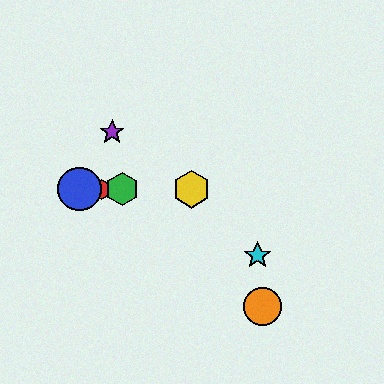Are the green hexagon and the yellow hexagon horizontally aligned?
Yes, both are at y≈189.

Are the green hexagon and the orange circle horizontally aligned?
No, the green hexagon is at y≈189 and the orange circle is at y≈306.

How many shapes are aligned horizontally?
4 shapes (the red hexagon, the blue circle, the green hexagon, the yellow hexagon) are aligned horizontally.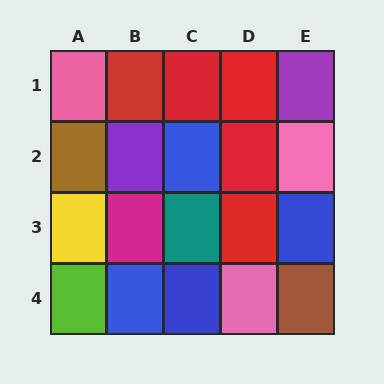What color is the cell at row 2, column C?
Blue.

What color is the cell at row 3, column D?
Red.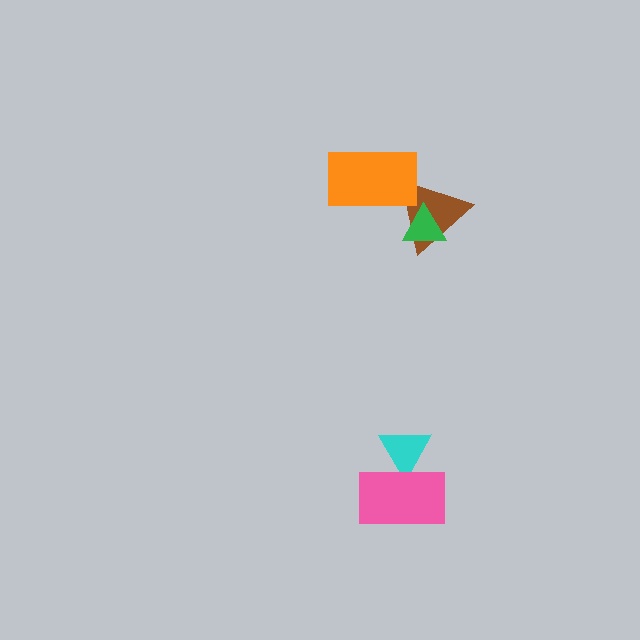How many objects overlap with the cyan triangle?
1 object overlaps with the cyan triangle.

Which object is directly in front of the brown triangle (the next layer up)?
The green triangle is directly in front of the brown triangle.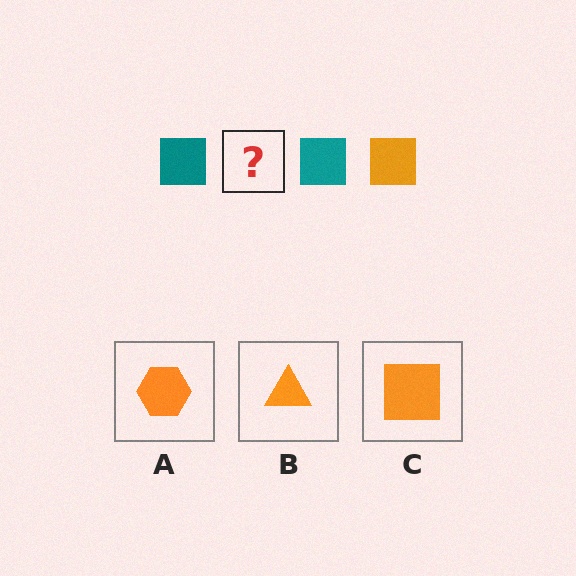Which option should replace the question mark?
Option C.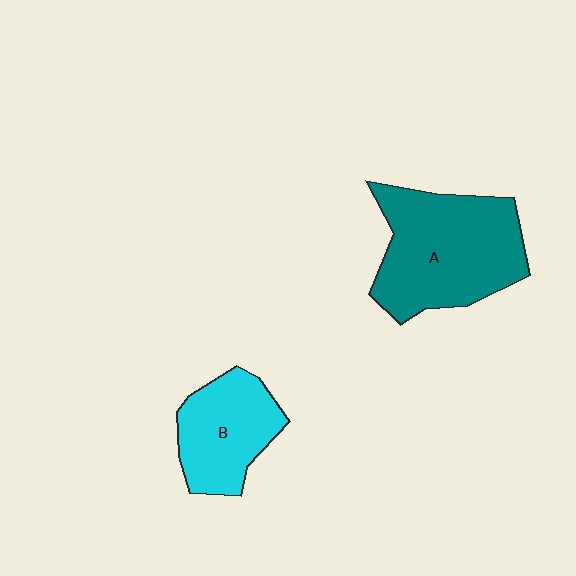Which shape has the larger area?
Shape A (teal).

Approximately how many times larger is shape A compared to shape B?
Approximately 1.6 times.